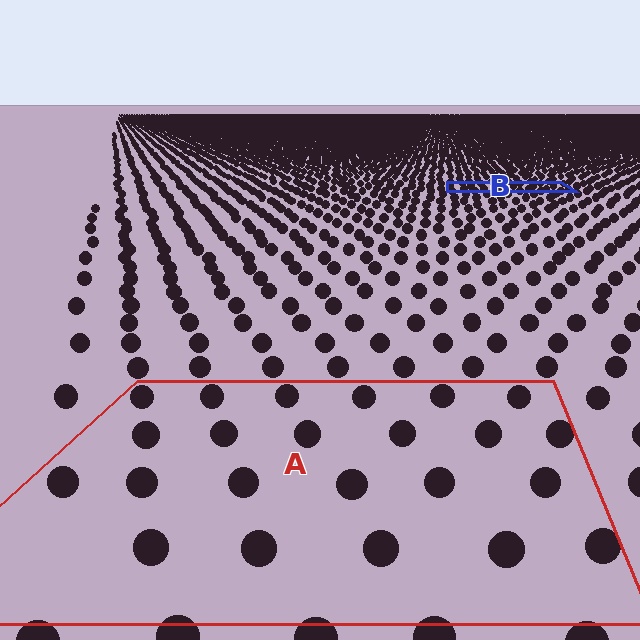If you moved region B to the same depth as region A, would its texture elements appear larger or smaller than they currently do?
They would appear larger. At a closer depth, the same texture elements are projected at a bigger on-screen size.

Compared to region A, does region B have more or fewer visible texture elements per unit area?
Region B has more texture elements per unit area — they are packed more densely because it is farther away.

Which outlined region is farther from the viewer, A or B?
Region B is farther from the viewer — the texture elements inside it appear smaller and more densely packed.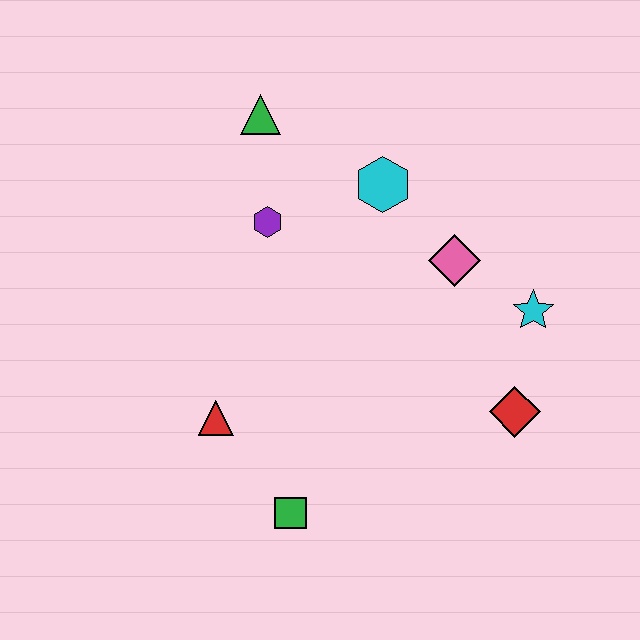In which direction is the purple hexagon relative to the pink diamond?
The purple hexagon is to the left of the pink diamond.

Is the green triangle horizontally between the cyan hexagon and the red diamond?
No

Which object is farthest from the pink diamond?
The green square is farthest from the pink diamond.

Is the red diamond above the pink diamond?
No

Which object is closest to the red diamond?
The cyan star is closest to the red diamond.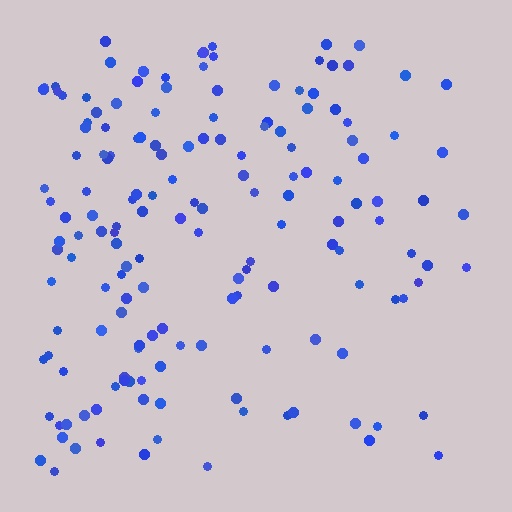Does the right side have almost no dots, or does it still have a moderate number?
Still a moderate number, just noticeably fewer than the left.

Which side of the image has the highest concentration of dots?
The left.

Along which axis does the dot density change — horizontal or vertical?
Horizontal.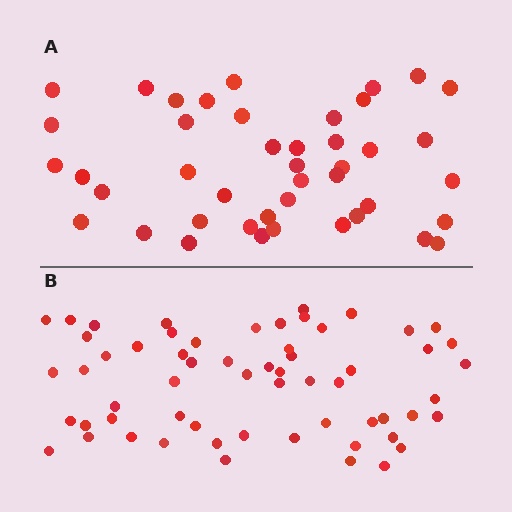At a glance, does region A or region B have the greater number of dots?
Region B (the bottom region) has more dots.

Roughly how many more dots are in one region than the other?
Region B has approximately 15 more dots than region A.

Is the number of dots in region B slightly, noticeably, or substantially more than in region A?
Region B has noticeably more, but not dramatically so. The ratio is roughly 1.4 to 1.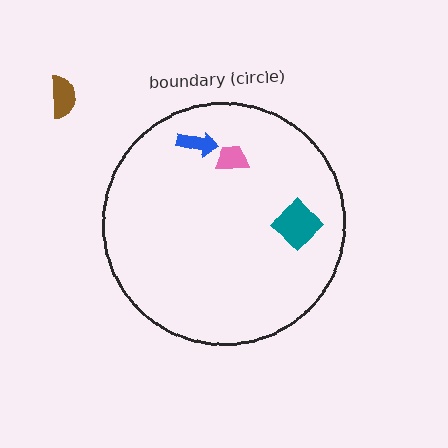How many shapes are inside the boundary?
3 inside, 1 outside.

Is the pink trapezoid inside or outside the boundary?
Inside.